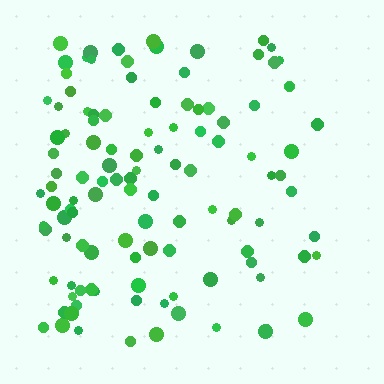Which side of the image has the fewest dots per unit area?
The right.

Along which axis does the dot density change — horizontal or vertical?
Horizontal.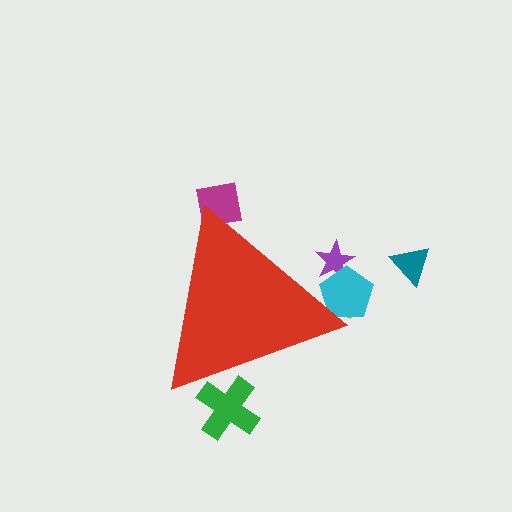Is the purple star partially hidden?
Yes, the purple star is partially hidden behind the red triangle.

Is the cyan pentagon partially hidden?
Yes, the cyan pentagon is partially hidden behind the red triangle.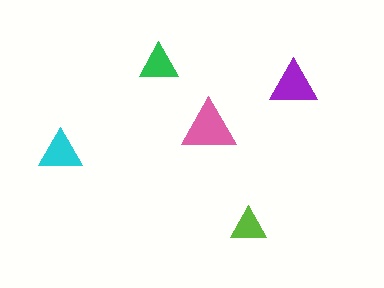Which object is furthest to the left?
The cyan triangle is leftmost.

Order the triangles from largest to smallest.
the pink one, the purple one, the cyan one, the green one, the lime one.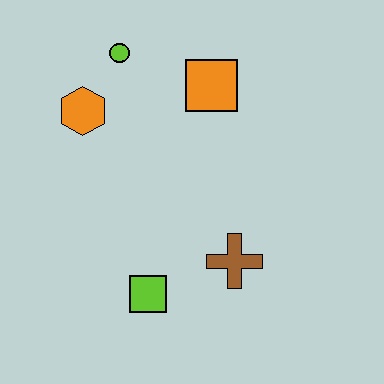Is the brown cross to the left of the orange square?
No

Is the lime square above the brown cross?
No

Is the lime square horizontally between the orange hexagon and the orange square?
Yes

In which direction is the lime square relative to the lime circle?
The lime square is below the lime circle.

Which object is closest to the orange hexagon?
The lime circle is closest to the orange hexagon.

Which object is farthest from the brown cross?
The lime circle is farthest from the brown cross.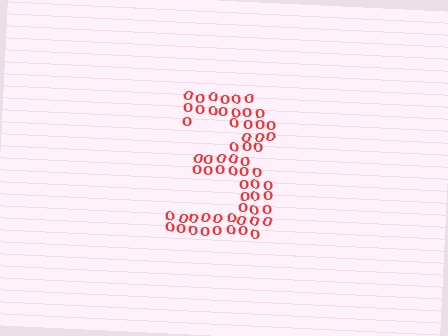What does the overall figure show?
The overall figure shows the digit 3.